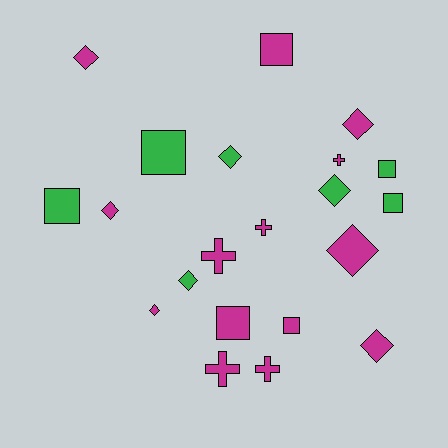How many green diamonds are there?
There are 3 green diamonds.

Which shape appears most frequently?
Diamond, with 9 objects.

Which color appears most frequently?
Magenta, with 14 objects.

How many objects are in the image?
There are 21 objects.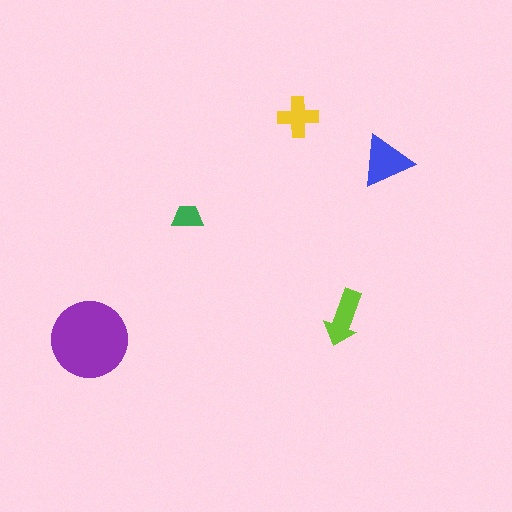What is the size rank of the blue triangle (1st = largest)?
2nd.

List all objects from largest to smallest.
The purple circle, the blue triangle, the lime arrow, the yellow cross, the green trapezoid.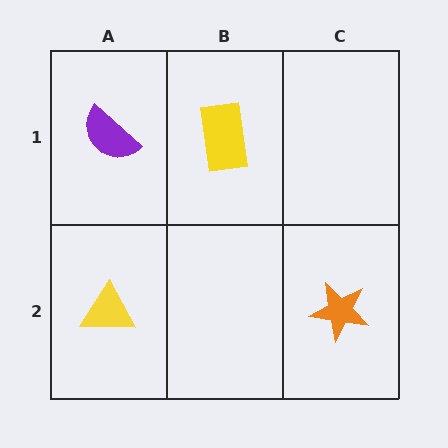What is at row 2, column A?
A yellow triangle.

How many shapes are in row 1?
2 shapes.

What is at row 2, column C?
An orange star.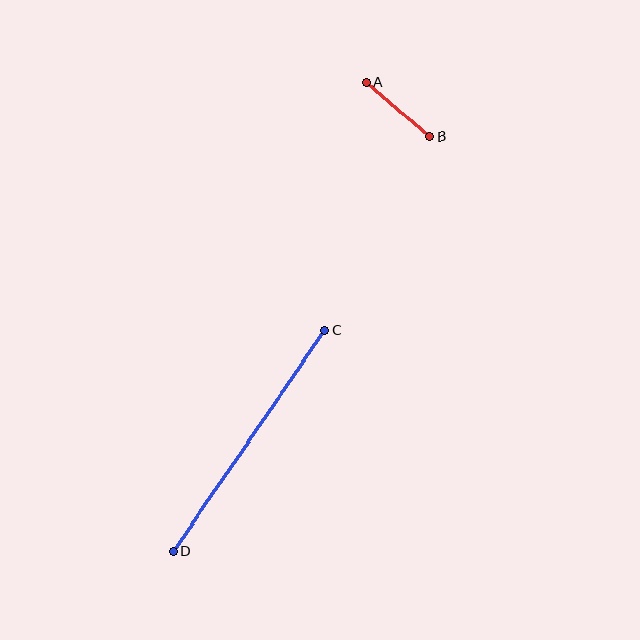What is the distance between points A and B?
The distance is approximately 83 pixels.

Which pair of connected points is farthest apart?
Points C and D are farthest apart.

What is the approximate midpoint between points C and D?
The midpoint is at approximately (249, 441) pixels.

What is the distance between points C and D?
The distance is approximately 268 pixels.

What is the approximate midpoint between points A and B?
The midpoint is at approximately (398, 109) pixels.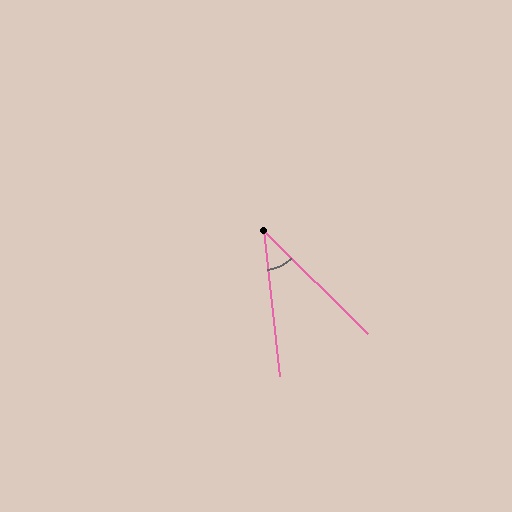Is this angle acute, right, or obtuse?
It is acute.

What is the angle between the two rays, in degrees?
Approximately 39 degrees.